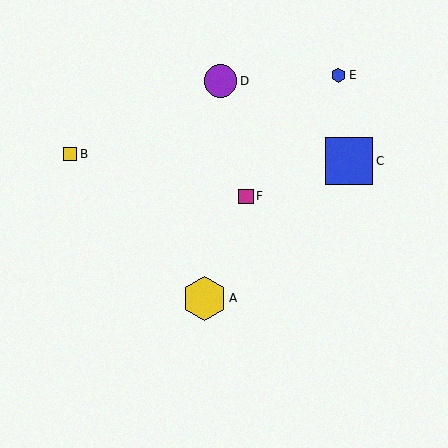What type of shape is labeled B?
Shape B is a yellow square.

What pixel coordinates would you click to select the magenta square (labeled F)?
Click at (246, 196) to select the magenta square F.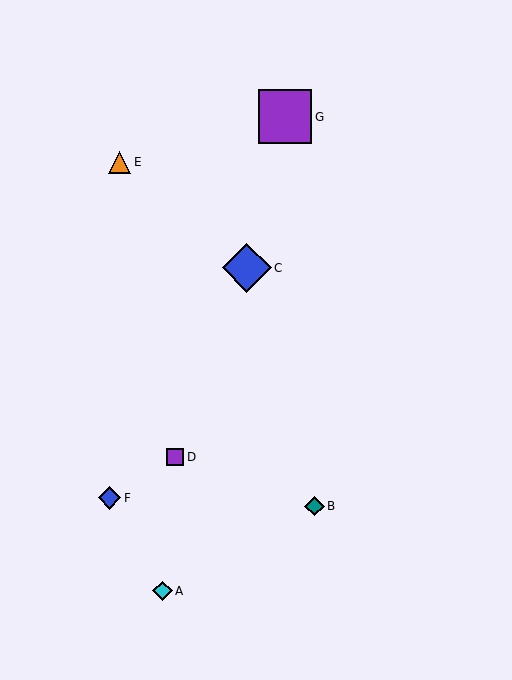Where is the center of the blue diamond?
The center of the blue diamond is at (247, 268).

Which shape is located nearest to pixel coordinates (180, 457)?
The purple square (labeled D) at (175, 457) is nearest to that location.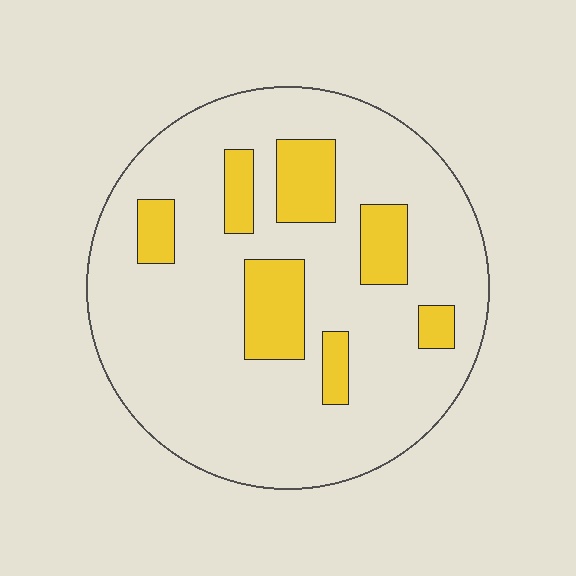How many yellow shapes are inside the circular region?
7.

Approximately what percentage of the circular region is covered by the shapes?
Approximately 20%.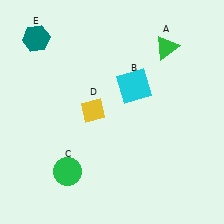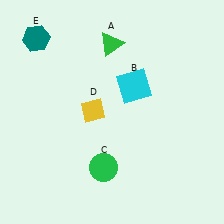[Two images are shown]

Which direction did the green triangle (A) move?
The green triangle (A) moved left.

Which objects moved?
The objects that moved are: the green triangle (A), the green circle (C).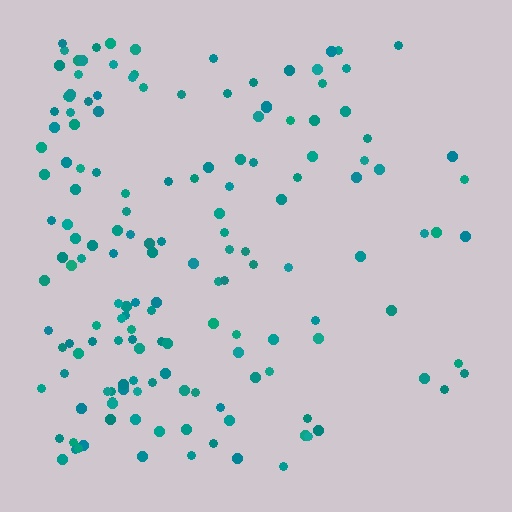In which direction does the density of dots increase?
From right to left, with the left side densest.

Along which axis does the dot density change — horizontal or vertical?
Horizontal.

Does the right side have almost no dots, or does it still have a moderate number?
Still a moderate number, just noticeably fewer than the left.